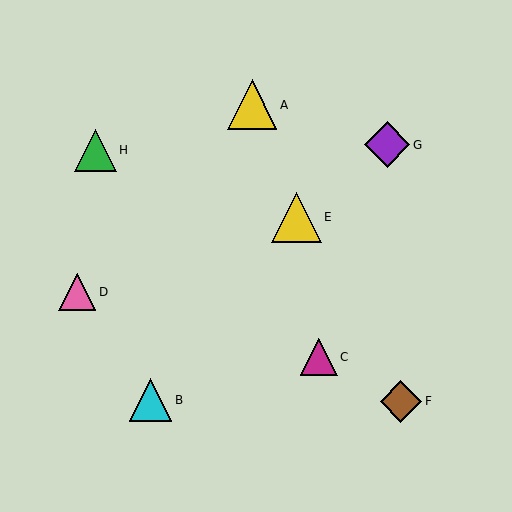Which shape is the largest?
The yellow triangle (labeled E) is the largest.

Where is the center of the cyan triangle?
The center of the cyan triangle is at (151, 400).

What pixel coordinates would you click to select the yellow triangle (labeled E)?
Click at (296, 217) to select the yellow triangle E.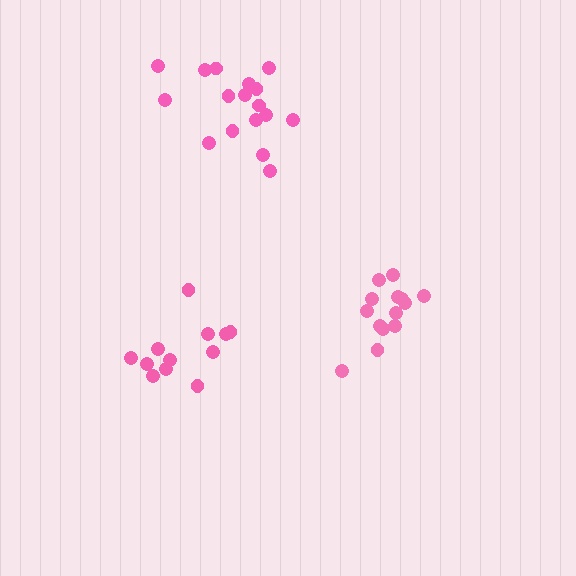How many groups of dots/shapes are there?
There are 3 groups.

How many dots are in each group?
Group 1: 12 dots, Group 2: 17 dots, Group 3: 14 dots (43 total).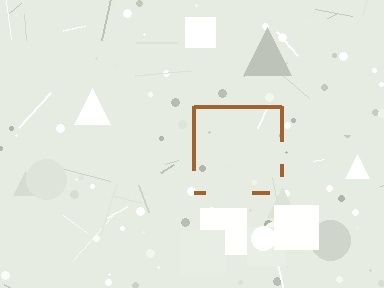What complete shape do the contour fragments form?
The contour fragments form a square.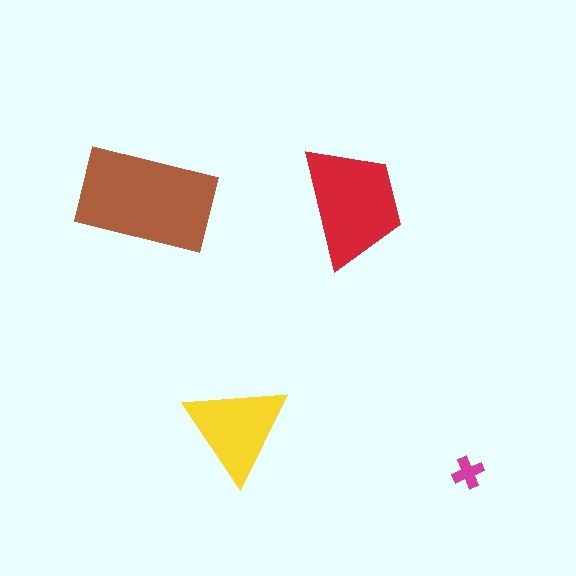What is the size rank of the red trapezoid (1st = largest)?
2nd.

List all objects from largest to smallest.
The brown rectangle, the red trapezoid, the yellow triangle, the magenta cross.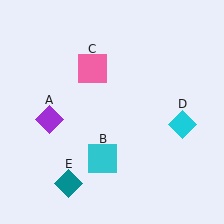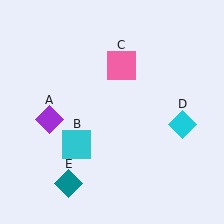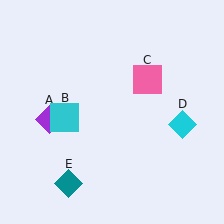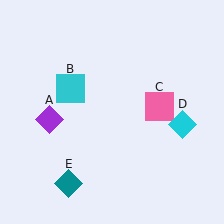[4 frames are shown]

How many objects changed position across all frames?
2 objects changed position: cyan square (object B), pink square (object C).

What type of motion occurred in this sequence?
The cyan square (object B), pink square (object C) rotated clockwise around the center of the scene.